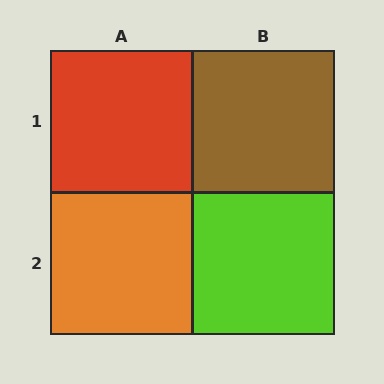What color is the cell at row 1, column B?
Brown.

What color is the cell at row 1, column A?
Red.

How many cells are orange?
1 cell is orange.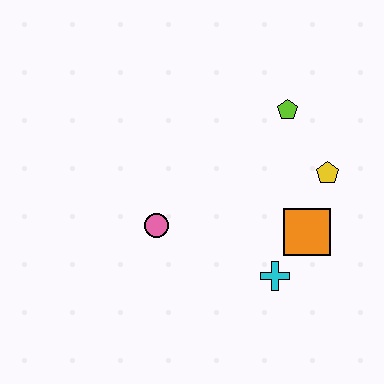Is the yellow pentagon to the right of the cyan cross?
Yes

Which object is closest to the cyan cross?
The orange square is closest to the cyan cross.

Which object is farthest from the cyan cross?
The lime pentagon is farthest from the cyan cross.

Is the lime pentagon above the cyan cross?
Yes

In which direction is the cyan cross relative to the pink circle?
The cyan cross is to the right of the pink circle.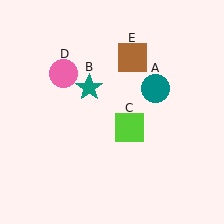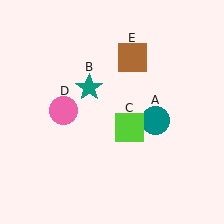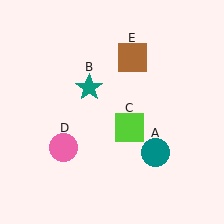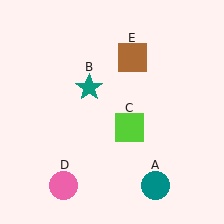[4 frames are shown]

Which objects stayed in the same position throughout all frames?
Teal star (object B) and lime square (object C) and brown square (object E) remained stationary.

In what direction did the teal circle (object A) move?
The teal circle (object A) moved down.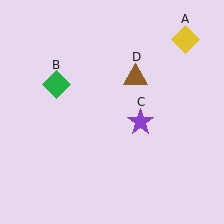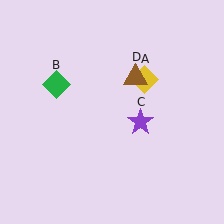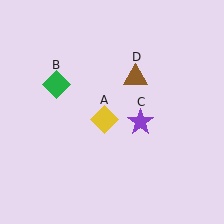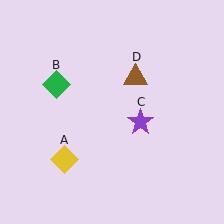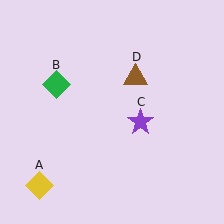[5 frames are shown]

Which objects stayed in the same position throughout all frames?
Green diamond (object B) and purple star (object C) and brown triangle (object D) remained stationary.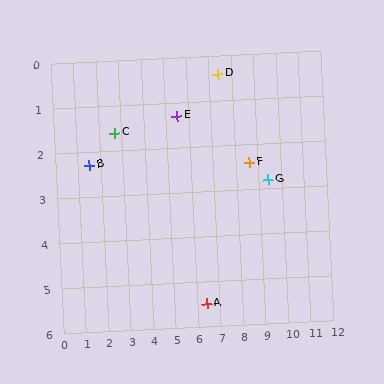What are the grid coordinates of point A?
Point A is at approximately (6.4, 5.5).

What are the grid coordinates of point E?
Point E is at approximately (5.5, 1.3).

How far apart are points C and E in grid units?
Points C and E are about 2.8 grid units apart.